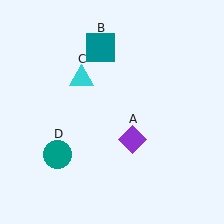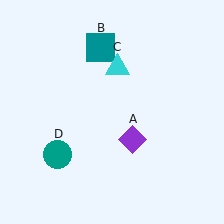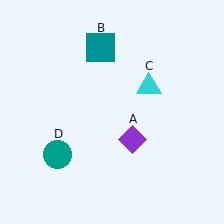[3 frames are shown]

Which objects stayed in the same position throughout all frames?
Purple diamond (object A) and teal square (object B) and teal circle (object D) remained stationary.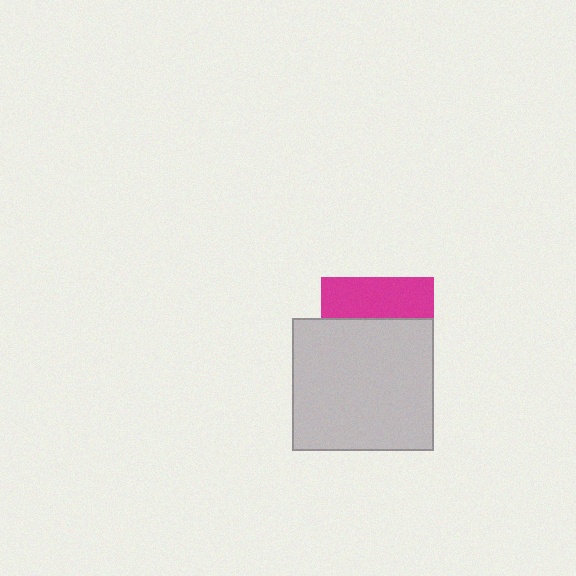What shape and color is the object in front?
The object in front is a light gray rectangle.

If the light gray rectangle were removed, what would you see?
You would see the complete magenta square.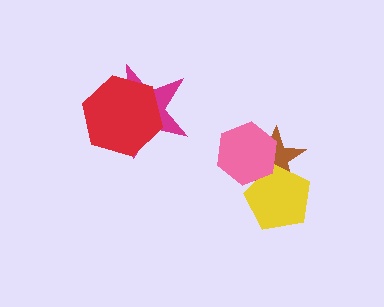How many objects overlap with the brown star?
2 objects overlap with the brown star.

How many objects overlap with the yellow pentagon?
2 objects overlap with the yellow pentagon.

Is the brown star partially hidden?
Yes, it is partially covered by another shape.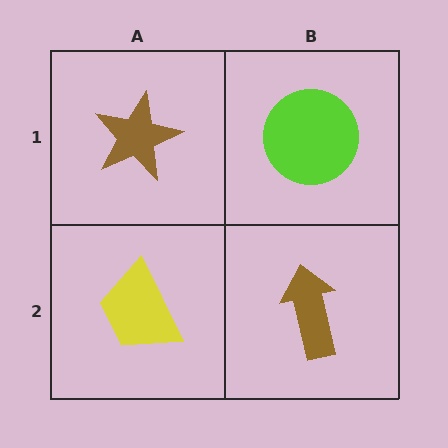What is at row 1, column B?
A lime circle.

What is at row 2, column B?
A brown arrow.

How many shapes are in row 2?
2 shapes.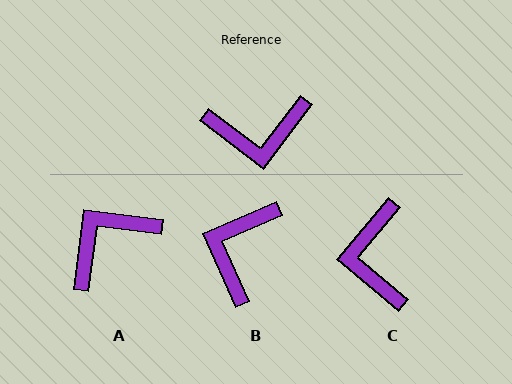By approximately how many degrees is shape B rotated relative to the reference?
Approximately 119 degrees clockwise.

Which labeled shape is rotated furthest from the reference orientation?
A, about 150 degrees away.